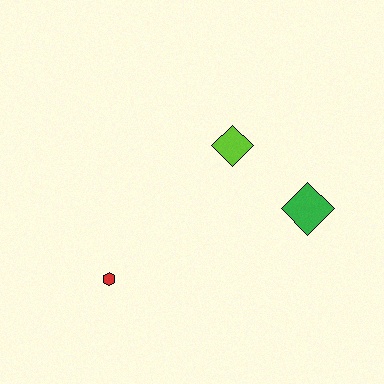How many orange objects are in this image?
There are no orange objects.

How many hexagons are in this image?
There is 1 hexagon.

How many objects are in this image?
There are 3 objects.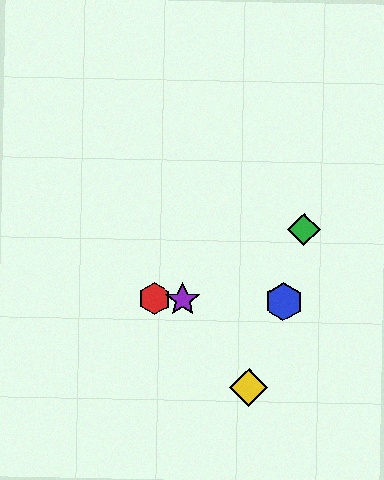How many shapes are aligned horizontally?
3 shapes (the red hexagon, the blue hexagon, the purple star) are aligned horizontally.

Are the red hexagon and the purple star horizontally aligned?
Yes, both are at y≈299.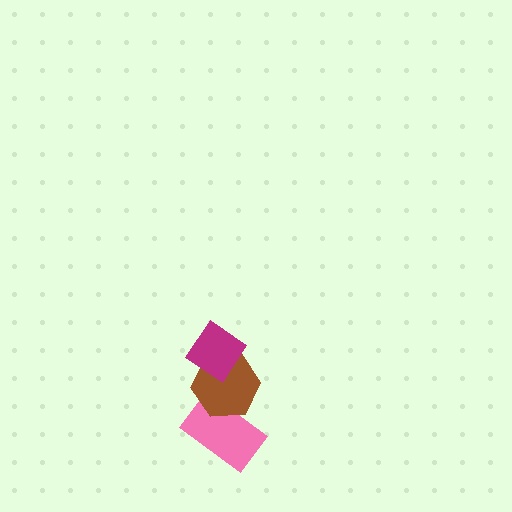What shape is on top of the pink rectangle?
The brown hexagon is on top of the pink rectangle.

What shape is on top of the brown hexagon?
The magenta diamond is on top of the brown hexagon.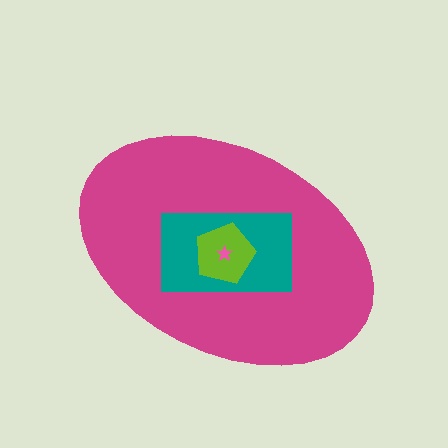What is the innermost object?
The pink star.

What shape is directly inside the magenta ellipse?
The teal rectangle.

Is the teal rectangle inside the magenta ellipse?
Yes.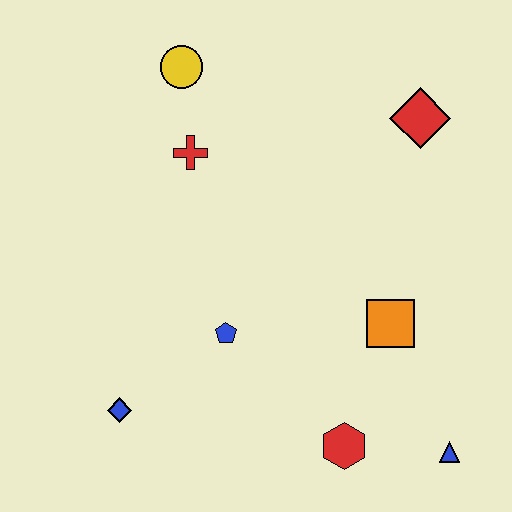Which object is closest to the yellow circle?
The red cross is closest to the yellow circle.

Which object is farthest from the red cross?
The blue triangle is farthest from the red cross.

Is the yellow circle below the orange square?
No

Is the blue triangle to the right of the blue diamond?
Yes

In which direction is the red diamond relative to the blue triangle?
The red diamond is above the blue triangle.